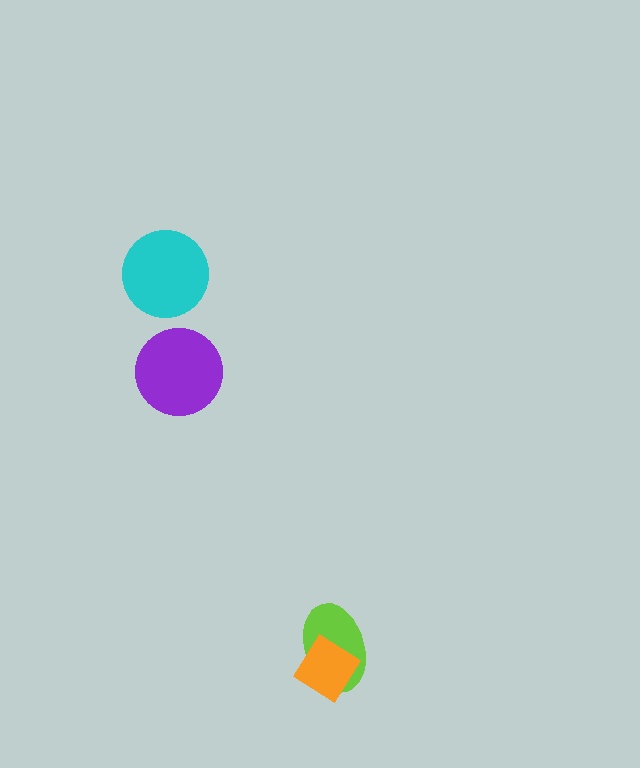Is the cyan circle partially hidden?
No, no other shape covers it.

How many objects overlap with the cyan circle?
0 objects overlap with the cyan circle.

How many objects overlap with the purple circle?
0 objects overlap with the purple circle.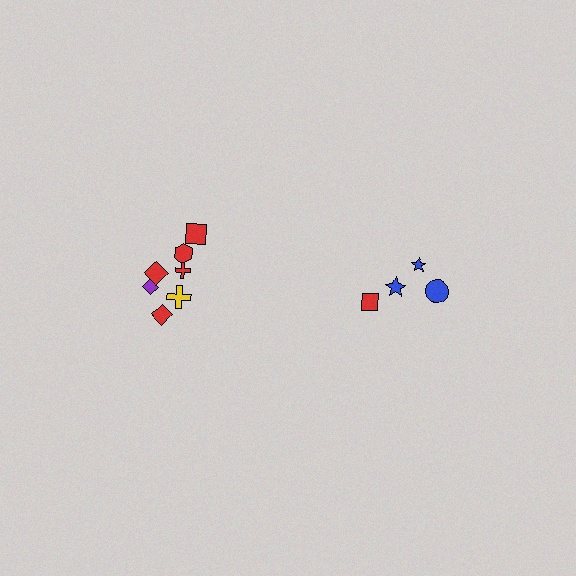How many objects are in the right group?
There are 4 objects.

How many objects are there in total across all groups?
There are 11 objects.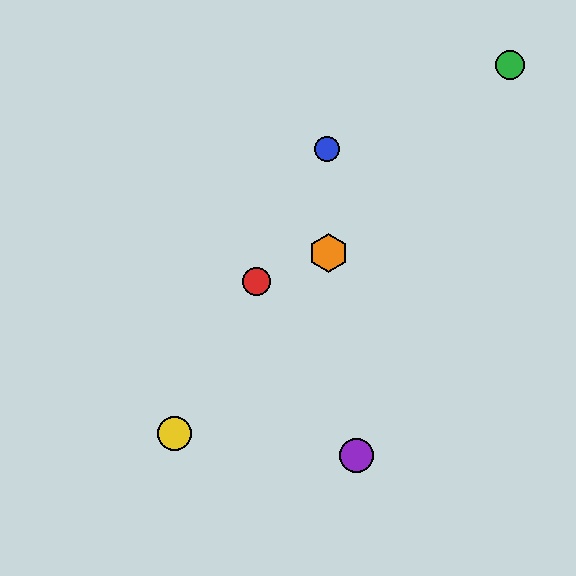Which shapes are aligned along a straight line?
The red circle, the blue circle, the yellow circle are aligned along a straight line.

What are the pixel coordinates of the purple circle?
The purple circle is at (356, 456).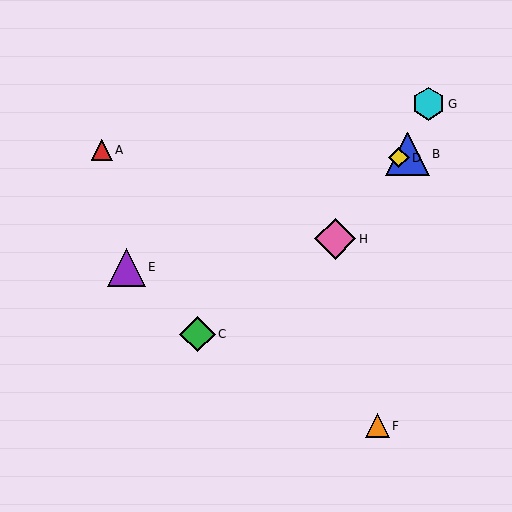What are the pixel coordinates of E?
Object E is at (126, 267).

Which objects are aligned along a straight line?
Objects B, D, E are aligned along a straight line.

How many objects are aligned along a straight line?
3 objects (B, D, E) are aligned along a straight line.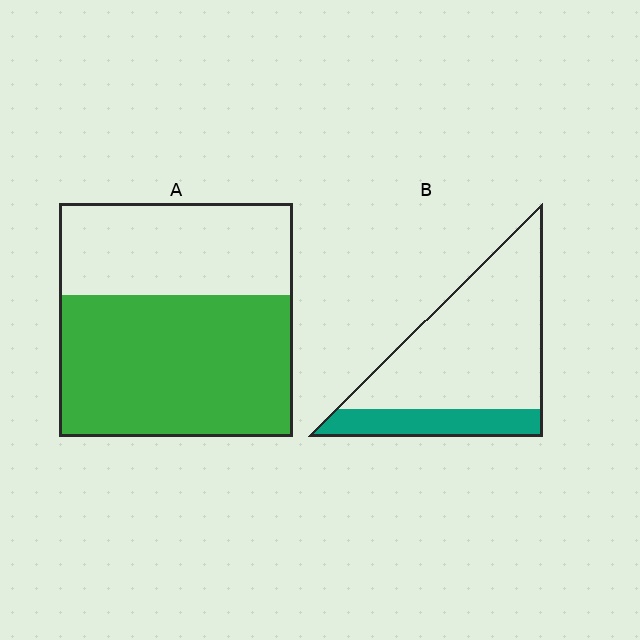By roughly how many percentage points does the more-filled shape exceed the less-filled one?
By roughly 40 percentage points (A over B).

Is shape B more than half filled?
No.